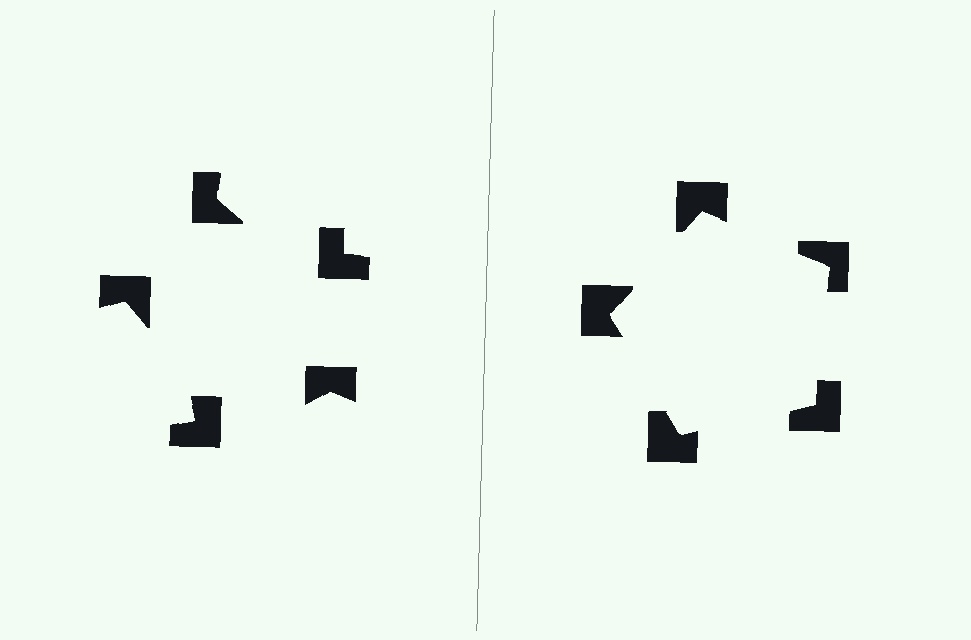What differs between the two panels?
The notched squares are positioned identically on both sides; only the wedge orientations differ. On the right they align to a pentagon; on the left they are misaligned.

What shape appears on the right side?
An illusory pentagon.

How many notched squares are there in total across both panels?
10 — 5 on each side.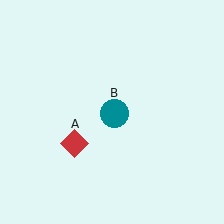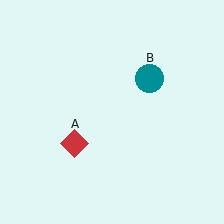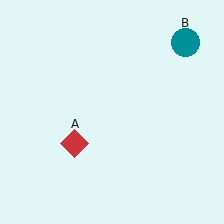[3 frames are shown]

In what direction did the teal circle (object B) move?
The teal circle (object B) moved up and to the right.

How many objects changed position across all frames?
1 object changed position: teal circle (object B).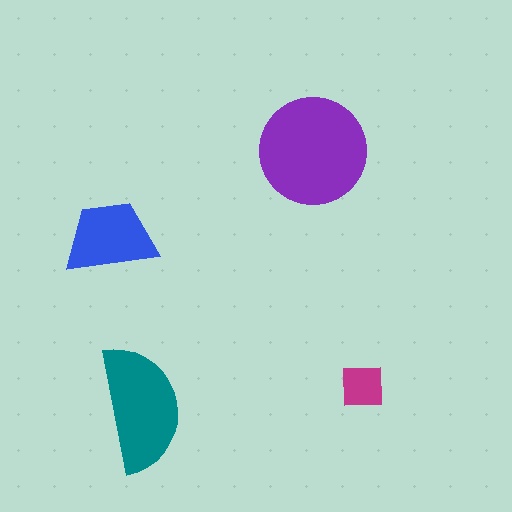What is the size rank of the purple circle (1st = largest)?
1st.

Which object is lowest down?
The teal semicircle is bottommost.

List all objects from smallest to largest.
The magenta square, the blue trapezoid, the teal semicircle, the purple circle.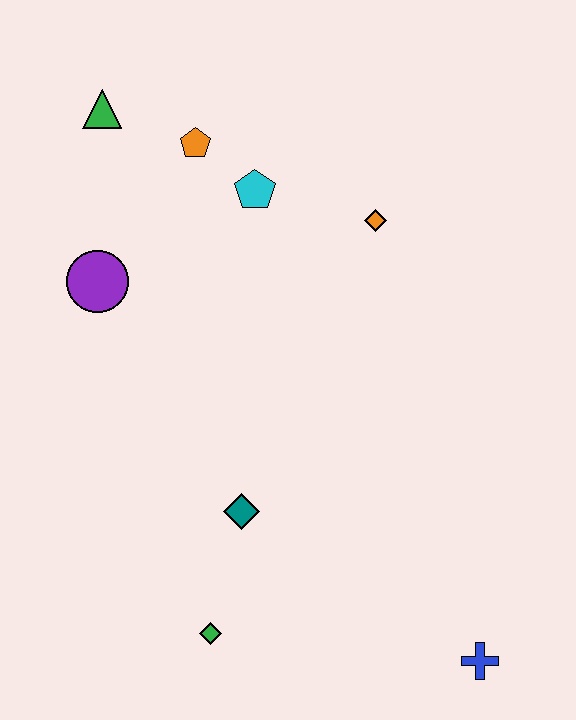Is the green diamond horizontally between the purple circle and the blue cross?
Yes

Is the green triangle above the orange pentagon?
Yes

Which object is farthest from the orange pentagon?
The blue cross is farthest from the orange pentagon.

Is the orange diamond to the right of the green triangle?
Yes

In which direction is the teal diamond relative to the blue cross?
The teal diamond is to the left of the blue cross.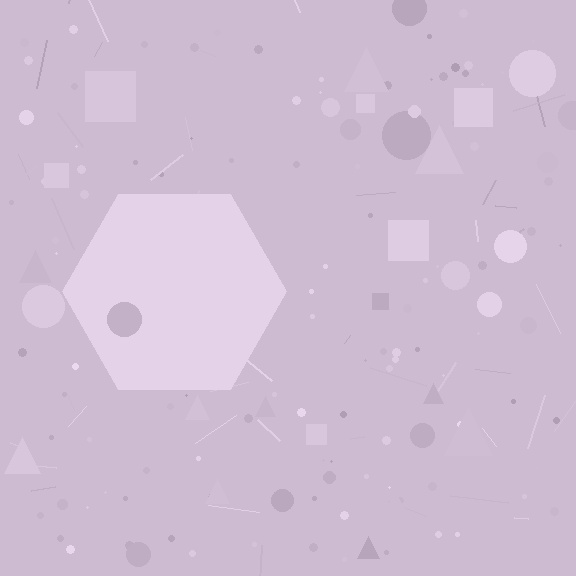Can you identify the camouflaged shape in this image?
The camouflaged shape is a hexagon.